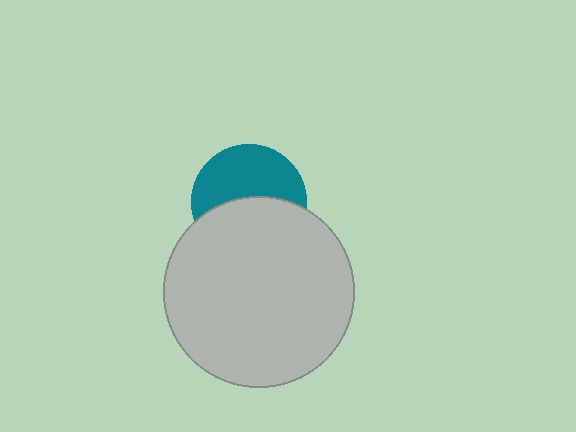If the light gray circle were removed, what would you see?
You would see the complete teal circle.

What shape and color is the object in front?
The object in front is a light gray circle.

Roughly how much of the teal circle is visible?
About half of it is visible (roughly 51%).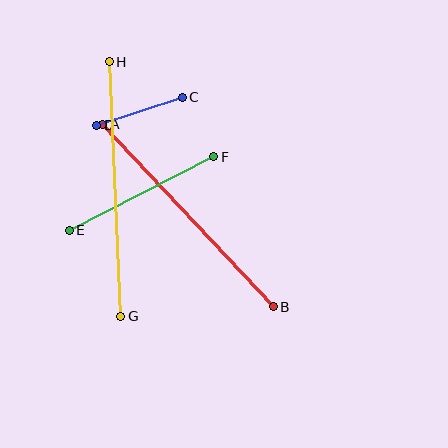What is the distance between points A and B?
The distance is approximately 250 pixels.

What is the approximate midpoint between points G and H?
The midpoint is at approximately (115, 189) pixels.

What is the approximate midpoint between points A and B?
The midpoint is at approximately (188, 215) pixels.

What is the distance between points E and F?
The distance is approximately 162 pixels.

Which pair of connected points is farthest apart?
Points G and H are farthest apart.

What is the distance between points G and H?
The distance is approximately 254 pixels.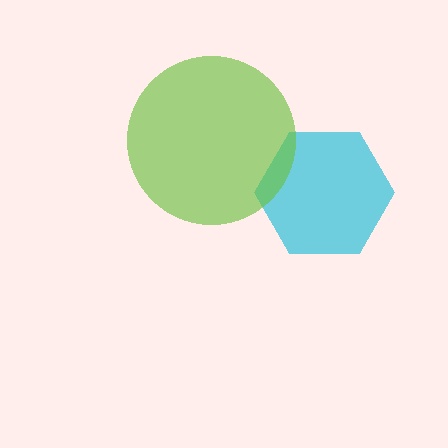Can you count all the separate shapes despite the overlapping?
Yes, there are 2 separate shapes.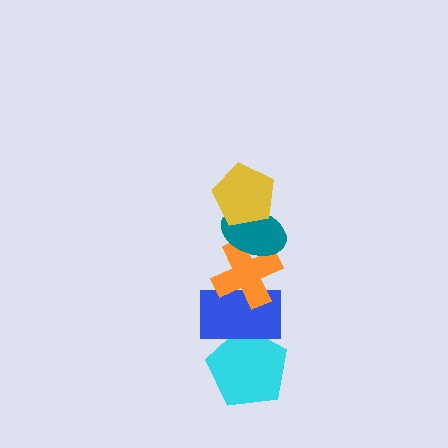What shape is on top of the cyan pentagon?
The blue rectangle is on top of the cyan pentagon.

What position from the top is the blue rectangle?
The blue rectangle is 4th from the top.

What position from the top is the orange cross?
The orange cross is 3rd from the top.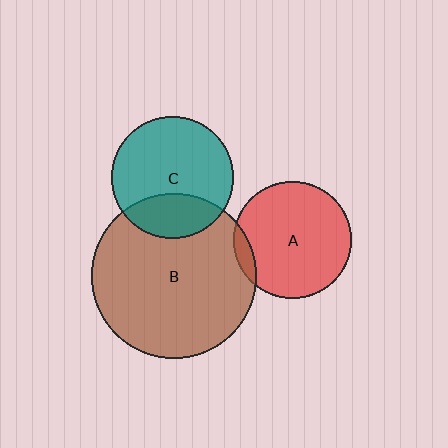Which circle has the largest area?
Circle B (brown).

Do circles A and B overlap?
Yes.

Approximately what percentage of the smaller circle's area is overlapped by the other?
Approximately 5%.